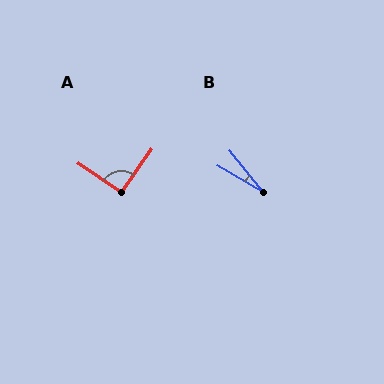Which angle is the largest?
A, at approximately 91 degrees.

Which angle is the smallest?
B, at approximately 21 degrees.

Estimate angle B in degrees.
Approximately 21 degrees.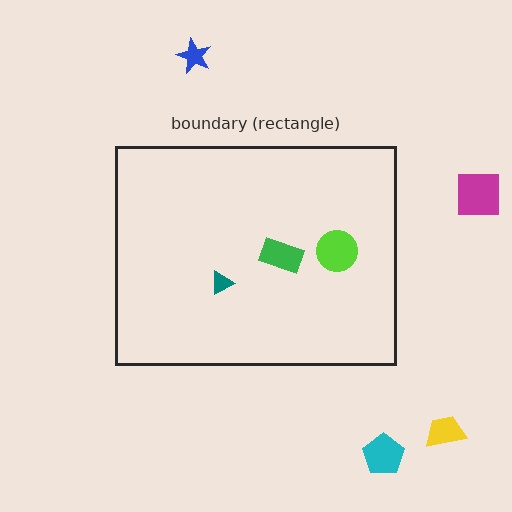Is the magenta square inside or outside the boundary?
Outside.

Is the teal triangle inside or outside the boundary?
Inside.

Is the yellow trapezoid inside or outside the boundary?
Outside.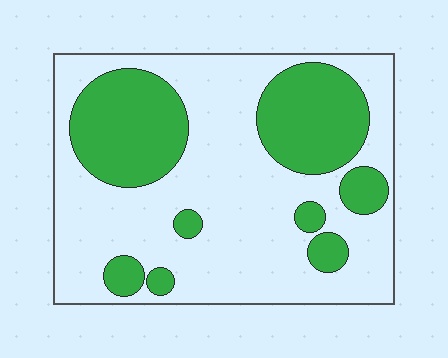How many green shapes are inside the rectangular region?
8.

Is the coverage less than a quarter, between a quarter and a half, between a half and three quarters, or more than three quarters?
Between a quarter and a half.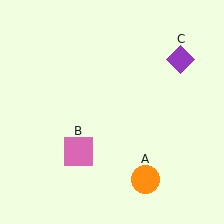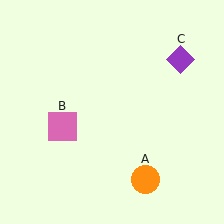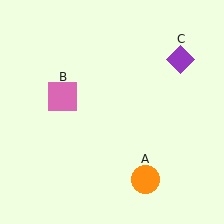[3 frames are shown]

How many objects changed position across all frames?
1 object changed position: pink square (object B).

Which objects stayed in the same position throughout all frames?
Orange circle (object A) and purple diamond (object C) remained stationary.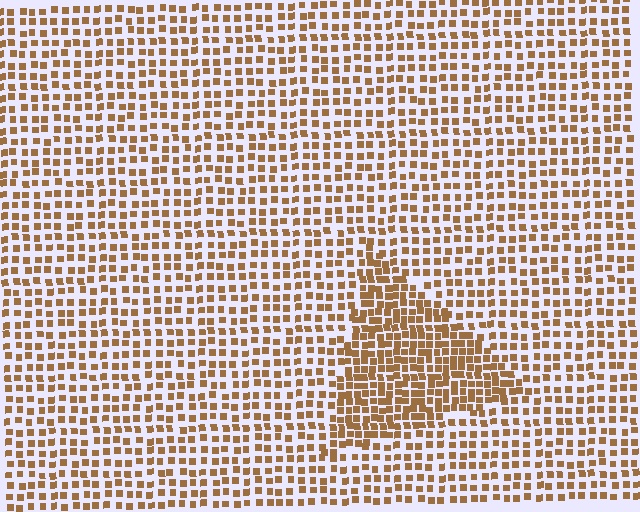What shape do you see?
I see a triangle.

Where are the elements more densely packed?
The elements are more densely packed inside the triangle boundary.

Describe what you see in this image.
The image contains small brown elements arranged at two different densities. A triangle-shaped region is visible where the elements are more densely packed than the surrounding area.